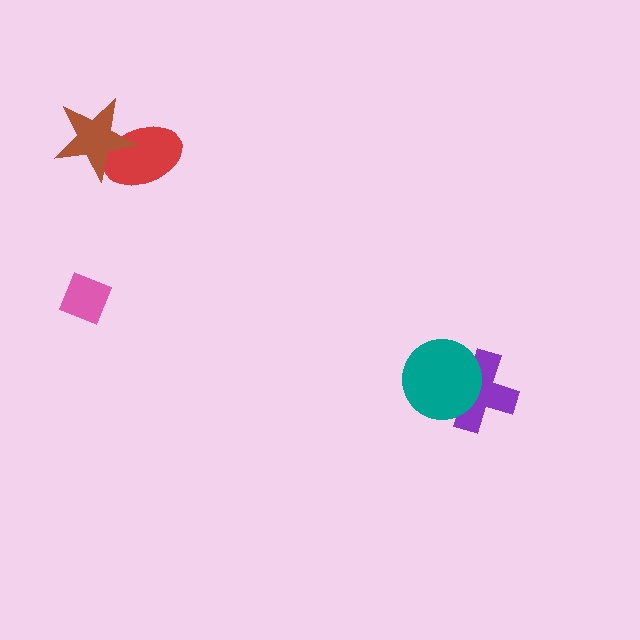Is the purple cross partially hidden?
Yes, it is partially covered by another shape.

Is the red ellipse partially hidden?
Yes, it is partially covered by another shape.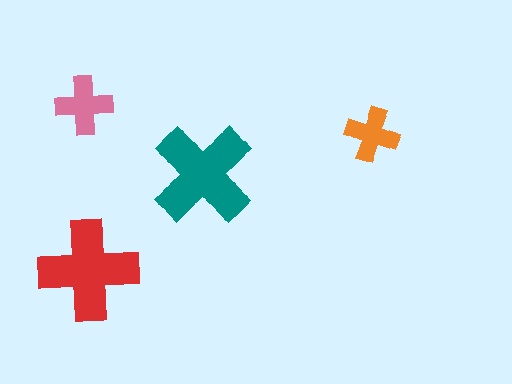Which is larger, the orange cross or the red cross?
The red one.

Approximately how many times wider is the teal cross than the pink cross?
About 2 times wider.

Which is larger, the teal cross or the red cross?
The teal one.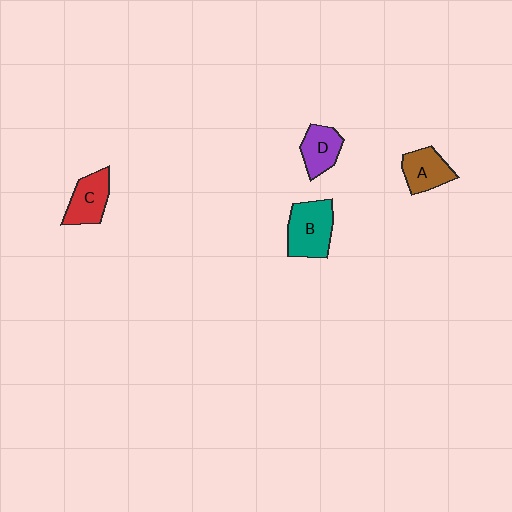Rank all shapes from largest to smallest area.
From largest to smallest: B (teal), C (red), A (brown), D (purple).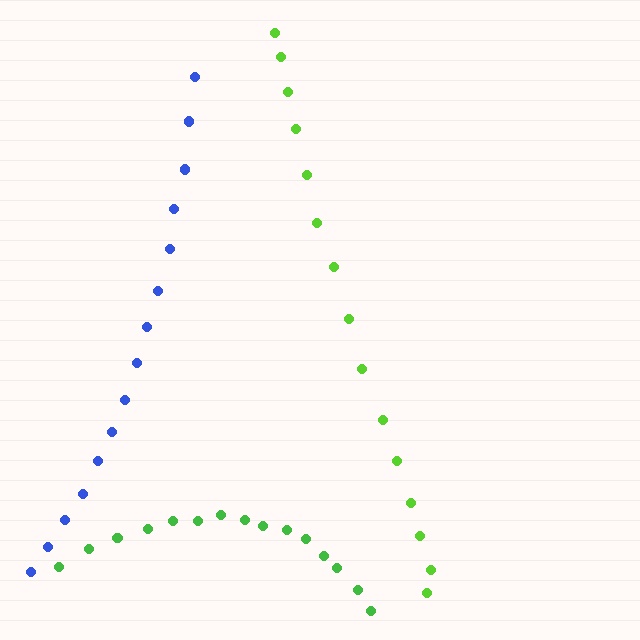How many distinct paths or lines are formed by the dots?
There are 3 distinct paths.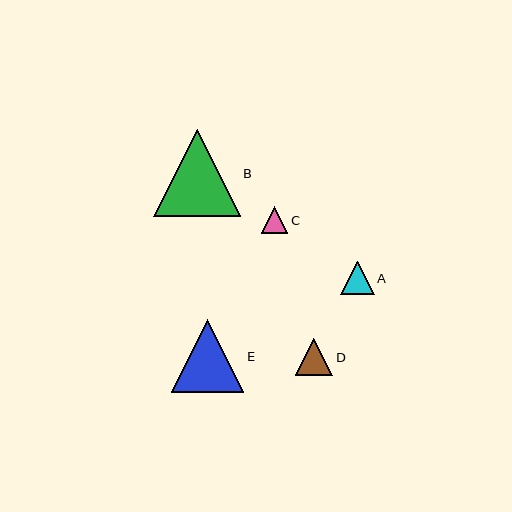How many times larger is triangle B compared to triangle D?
Triangle B is approximately 2.3 times the size of triangle D.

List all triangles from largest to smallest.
From largest to smallest: B, E, D, A, C.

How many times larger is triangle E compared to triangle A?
Triangle E is approximately 2.1 times the size of triangle A.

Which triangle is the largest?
Triangle B is the largest with a size of approximately 87 pixels.